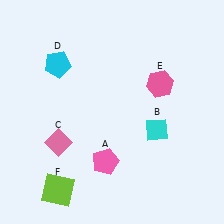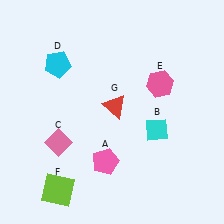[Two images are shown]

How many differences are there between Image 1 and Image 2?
There is 1 difference between the two images.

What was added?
A red triangle (G) was added in Image 2.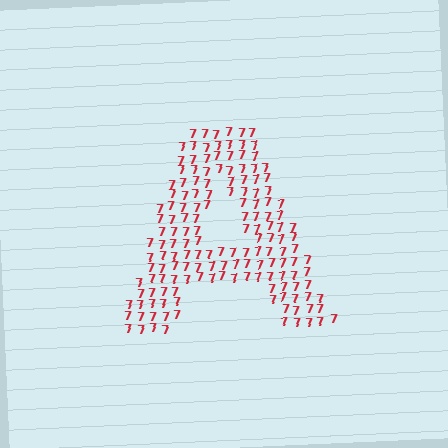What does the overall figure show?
The overall figure shows the letter A.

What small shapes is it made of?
It is made of small digit 7's.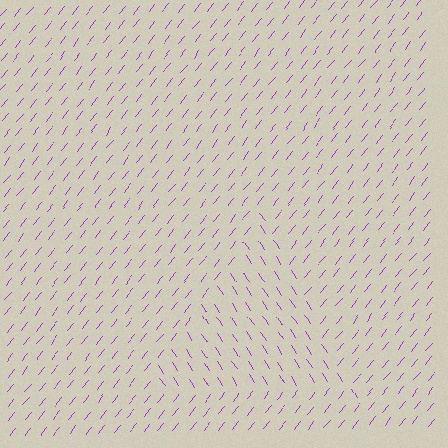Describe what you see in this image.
The image is filled with small purple line segments. A triangle region in the image has lines oriented differently from the surrounding lines, creating a visible texture boundary.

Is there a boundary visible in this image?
Yes, there is a texture boundary formed by a change in line orientation.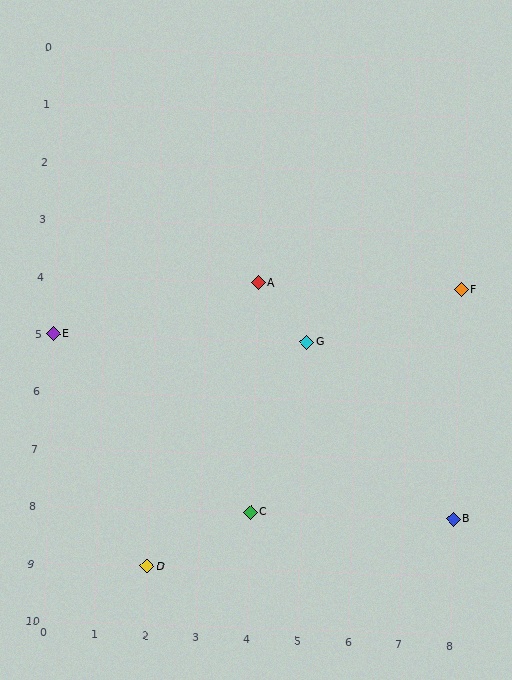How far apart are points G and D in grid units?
Points G and D are 3 columns and 4 rows apart (about 5.0 grid units diagonally).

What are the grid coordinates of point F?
Point F is at grid coordinates (8, 4).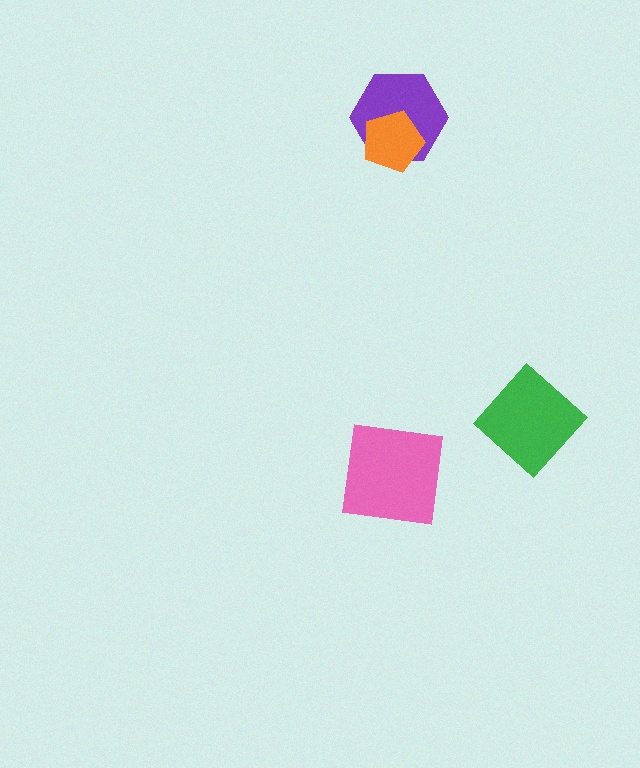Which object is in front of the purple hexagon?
The orange pentagon is in front of the purple hexagon.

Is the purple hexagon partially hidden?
Yes, it is partially covered by another shape.